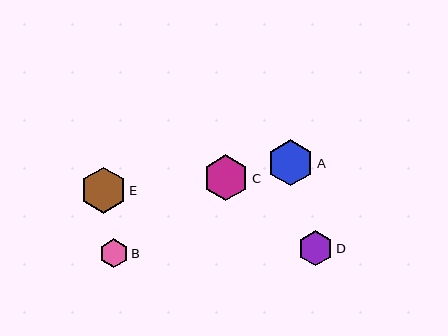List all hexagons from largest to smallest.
From largest to smallest: A, E, C, D, B.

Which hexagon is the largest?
Hexagon A is the largest with a size of approximately 46 pixels.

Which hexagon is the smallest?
Hexagon B is the smallest with a size of approximately 28 pixels.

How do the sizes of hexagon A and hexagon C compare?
Hexagon A and hexagon C are approximately the same size.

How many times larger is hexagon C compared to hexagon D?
Hexagon C is approximately 1.3 times the size of hexagon D.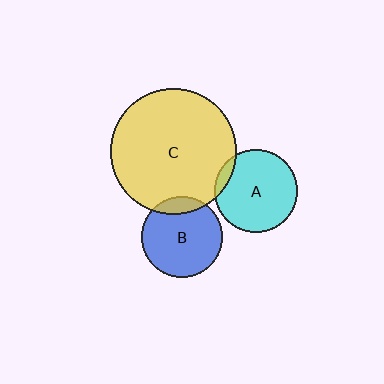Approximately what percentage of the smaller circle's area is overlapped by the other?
Approximately 10%.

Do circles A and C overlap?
Yes.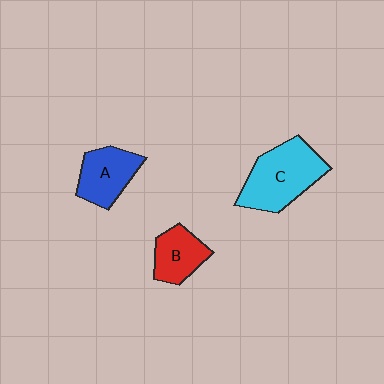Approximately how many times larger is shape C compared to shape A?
Approximately 1.5 times.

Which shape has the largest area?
Shape C (cyan).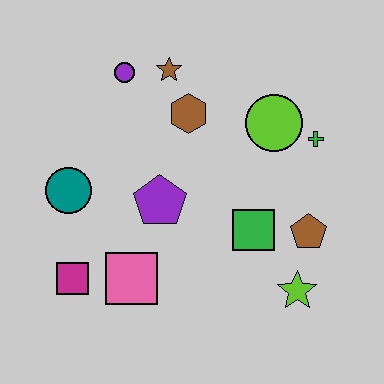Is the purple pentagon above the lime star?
Yes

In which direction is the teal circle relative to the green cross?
The teal circle is to the left of the green cross.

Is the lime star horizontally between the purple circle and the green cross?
Yes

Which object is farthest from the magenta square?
The green cross is farthest from the magenta square.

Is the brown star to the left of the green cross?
Yes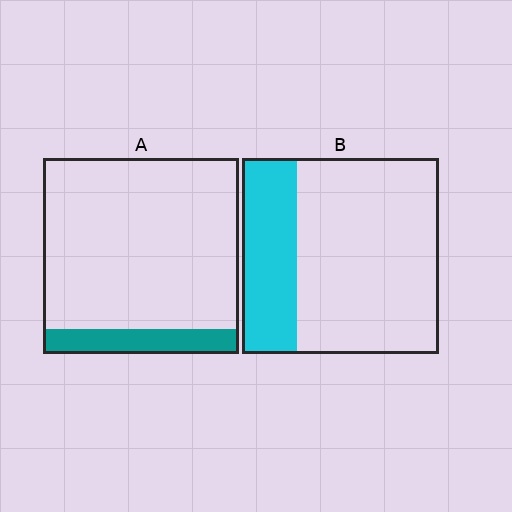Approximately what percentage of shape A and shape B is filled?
A is approximately 15% and B is approximately 30%.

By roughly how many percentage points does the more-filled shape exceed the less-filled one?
By roughly 15 percentage points (B over A).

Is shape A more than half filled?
No.